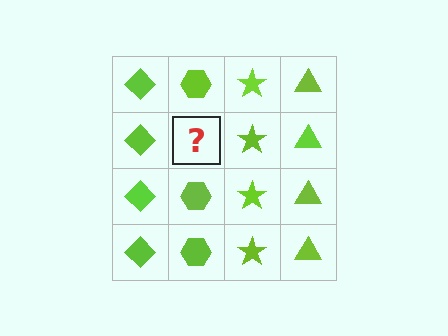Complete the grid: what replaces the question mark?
The question mark should be replaced with a lime hexagon.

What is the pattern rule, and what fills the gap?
The rule is that each column has a consistent shape. The gap should be filled with a lime hexagon.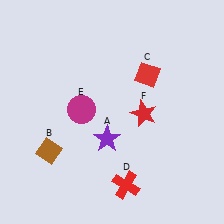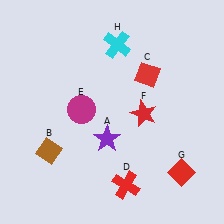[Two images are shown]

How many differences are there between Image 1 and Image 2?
There are 2 differences between the two images.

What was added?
A red diamond (G), a cyan cross (H) were added in Image 2.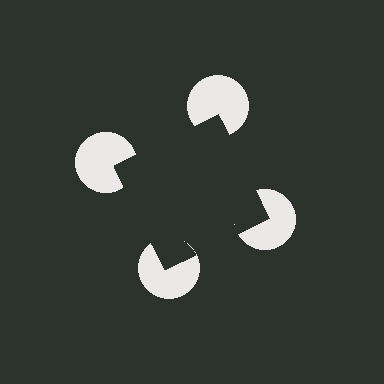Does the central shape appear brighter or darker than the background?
It typically appears slightly darker than the background, even though no actual brightness change is drawn.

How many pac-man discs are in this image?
There are 4 — one at each vertex of the illusory square.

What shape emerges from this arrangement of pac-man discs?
An illusory square — its edges are inferred from the aligned wedge cuts in the pac-man discs, not physically drawn.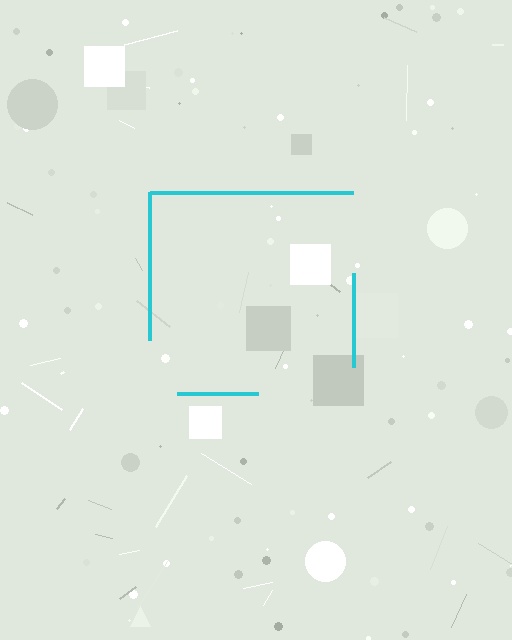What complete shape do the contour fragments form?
The contour fragments form a square.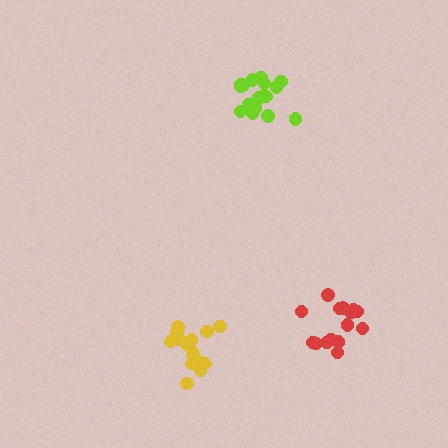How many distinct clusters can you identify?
There are 3 distinct clusters.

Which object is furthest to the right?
The red cluster is rightmost.